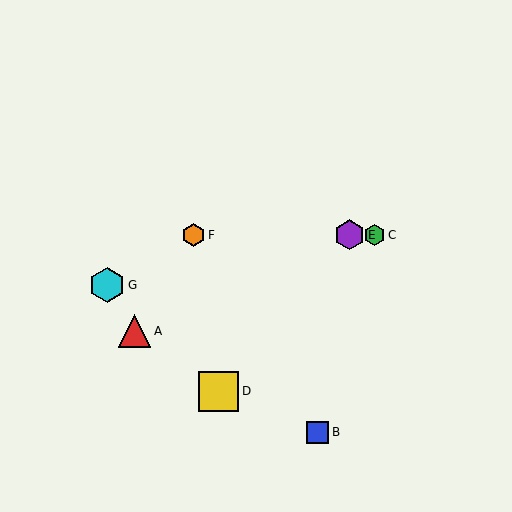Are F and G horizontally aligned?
No, F is at y≈235 and G is at y≈285.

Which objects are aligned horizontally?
Objects C, E, F are aligned horizontally.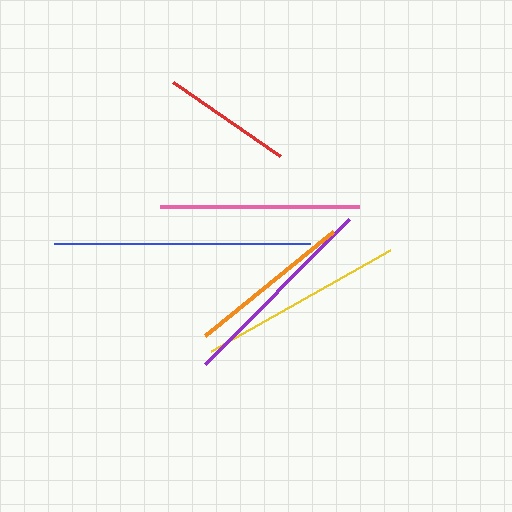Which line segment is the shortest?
The red line is the shortest at approximately 130 pixels.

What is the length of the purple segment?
The purple segment is approximately 204 pixels long.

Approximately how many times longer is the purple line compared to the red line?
The purple line is approximately 1.6 times the length of the red line.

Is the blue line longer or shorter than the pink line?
The blue line is longer than the pink line.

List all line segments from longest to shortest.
From longest to shortest: blue, yellow, purple, pink, orange, red.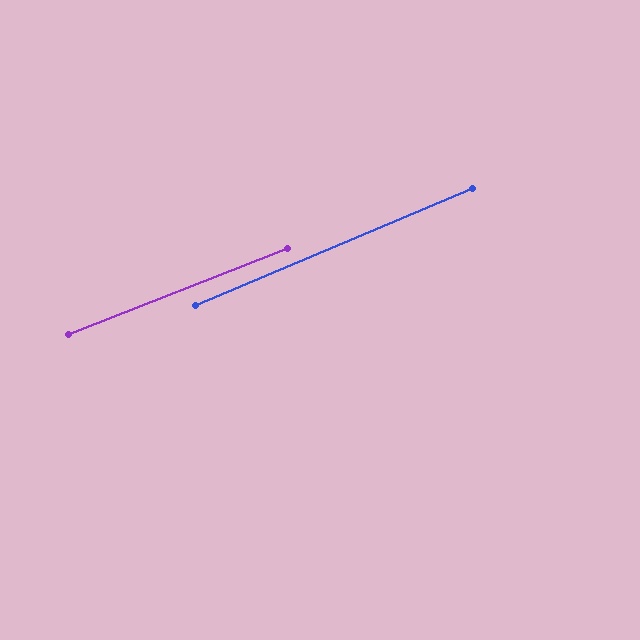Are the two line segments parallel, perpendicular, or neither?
Parallel — their directions differ by only 1.3°.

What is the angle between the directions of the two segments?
Approximately 1 degree.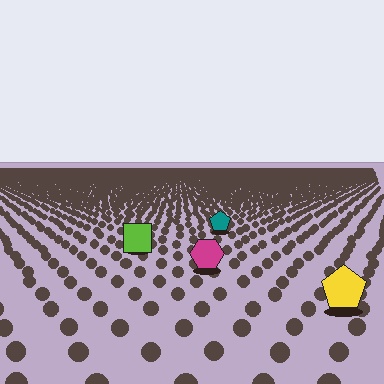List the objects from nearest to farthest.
From nearest to farthest: the yellow pentagon, the magenta hexagon, the lime square, the teal pentagon.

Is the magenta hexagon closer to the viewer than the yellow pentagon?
No. The yellow pentagon is closer — you can tell from the texture gradient: the ground texture is coarser near it.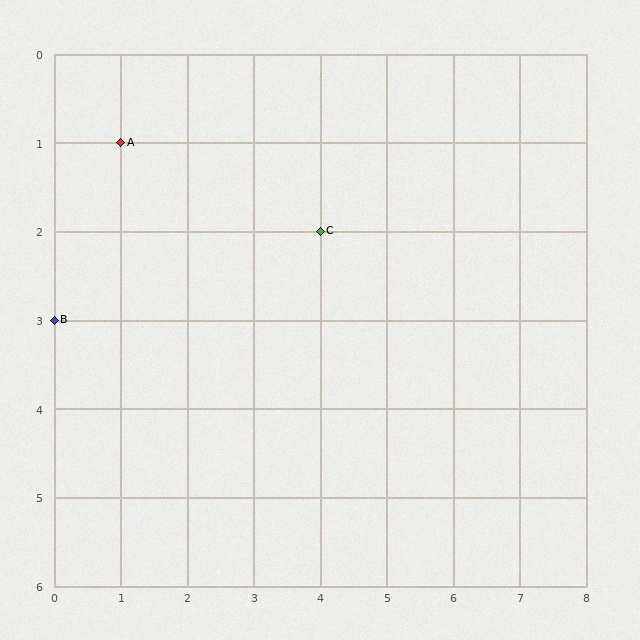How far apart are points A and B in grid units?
Points A and B are 1 column and 2 rows apart (about 2.2 grid units diagonally).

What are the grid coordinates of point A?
Point A is at grid coordinates (1, 1).